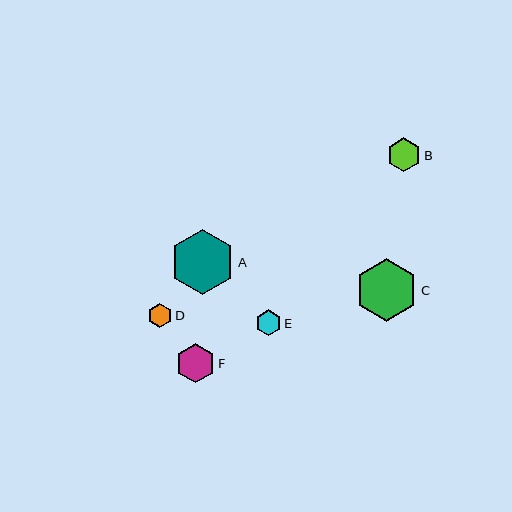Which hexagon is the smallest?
Hexagon D is the smallest with a size of approximately 24 pixels.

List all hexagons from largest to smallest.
From largest to smallest: A, C, F, B, E, D.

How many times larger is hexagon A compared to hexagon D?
Hexagon A is approximately 2.7 times the size of hexagon D.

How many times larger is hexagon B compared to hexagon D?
Hexagon B is approximately 1.4 times the size of hexagon D.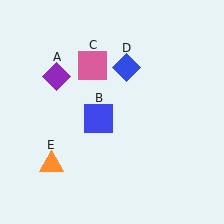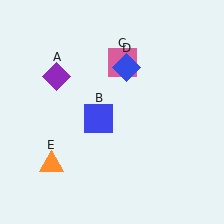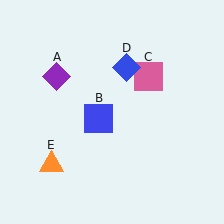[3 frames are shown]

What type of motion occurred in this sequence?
The pink square (object C) rotated clockwise around the center of the scene.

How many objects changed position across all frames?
1 object changed position: pink square (object C).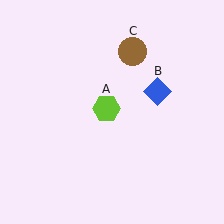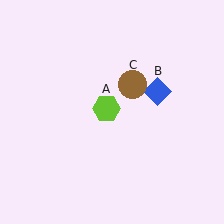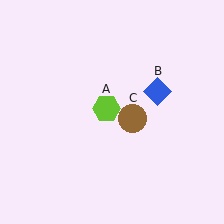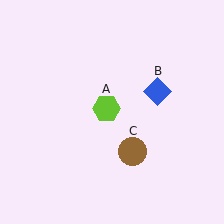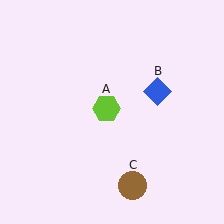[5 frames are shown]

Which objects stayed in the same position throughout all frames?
Lime hexagon (object A) and blue diamond (object B) remained stationary.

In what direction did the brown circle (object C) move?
The brown circle (object C) moved down.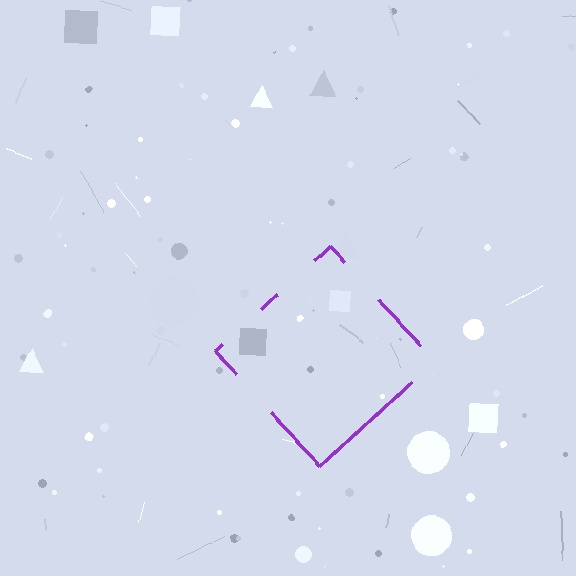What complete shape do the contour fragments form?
The contour fragments form a diamond.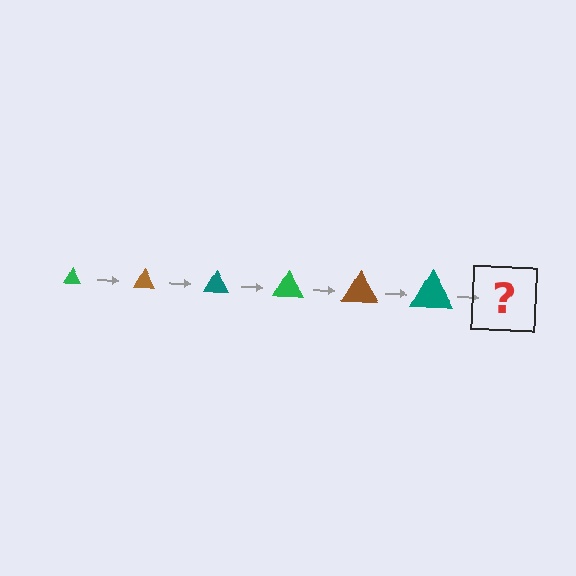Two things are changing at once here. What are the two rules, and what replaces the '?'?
The two rules are that the triangle grows larger each step and the color cycles through green, brown, and teal. The '?' should be a green triangle, larger than the previous one.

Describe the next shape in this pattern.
It should be a green triangle, larger than the previous one.